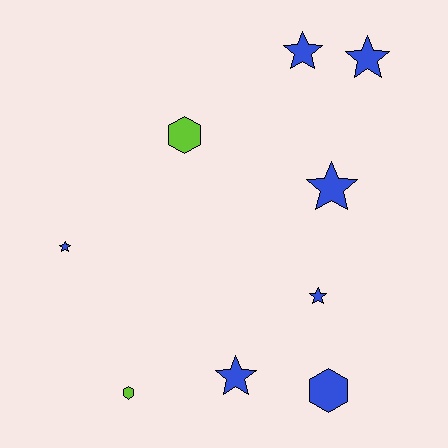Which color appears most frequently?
Blue, with 7 objects.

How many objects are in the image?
There are 9 objects.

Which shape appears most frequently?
Star, with 6 objects.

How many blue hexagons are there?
There is 1 blue hexagon.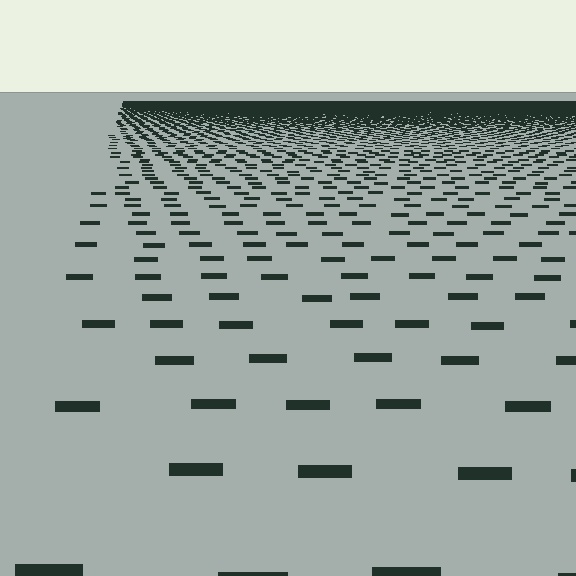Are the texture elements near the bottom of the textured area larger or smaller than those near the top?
Larger. Near the bottom, elements are closer to the viewer and appear at a bigger on-screen size.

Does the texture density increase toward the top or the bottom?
Density increases toward the top.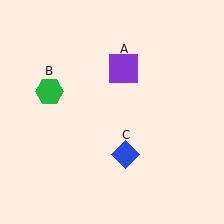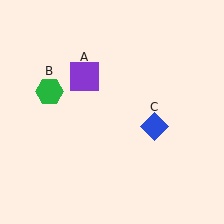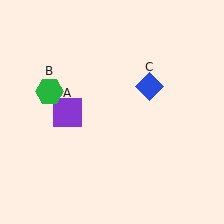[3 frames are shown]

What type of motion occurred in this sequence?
The purple square (object A), blue diamond (object C) rotated counterclockwise around the center of the scene.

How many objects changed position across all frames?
2 objects changed position: purple square (object A), blue diamond (object C).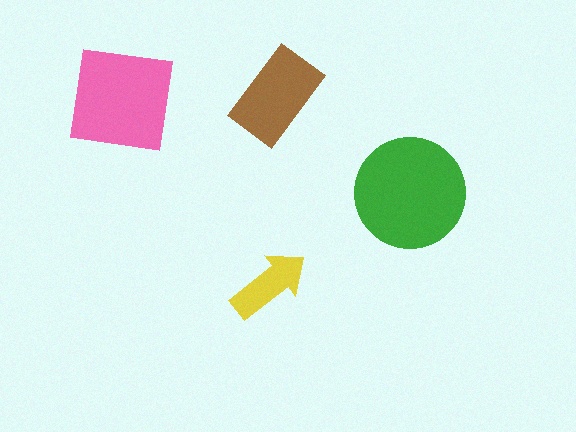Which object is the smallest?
The yellow arrow.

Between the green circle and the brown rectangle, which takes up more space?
The green circle.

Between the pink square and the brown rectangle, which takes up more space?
The pink square.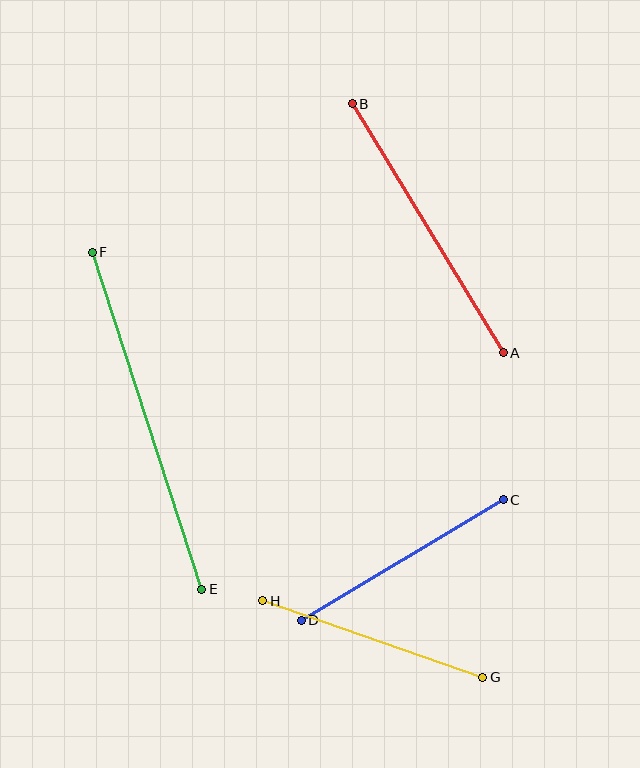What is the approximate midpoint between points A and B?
The midpoint is at approximately (428, 228) pixels.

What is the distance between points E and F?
The distance is approximately 354 pixels.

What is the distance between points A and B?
The distance is approximately 291 pixels.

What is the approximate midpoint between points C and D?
The midpoint is at approximately (402, 560) pixels.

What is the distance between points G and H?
The distance is approximately 233 pixels.